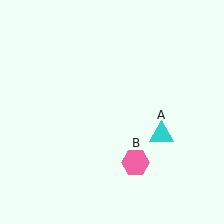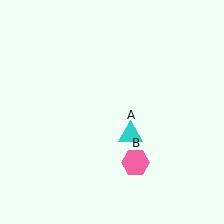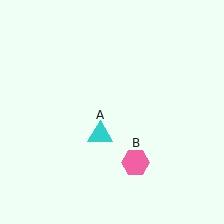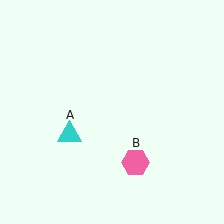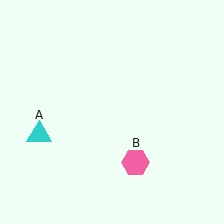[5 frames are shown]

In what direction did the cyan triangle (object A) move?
The cyan triangle (object A) moved left.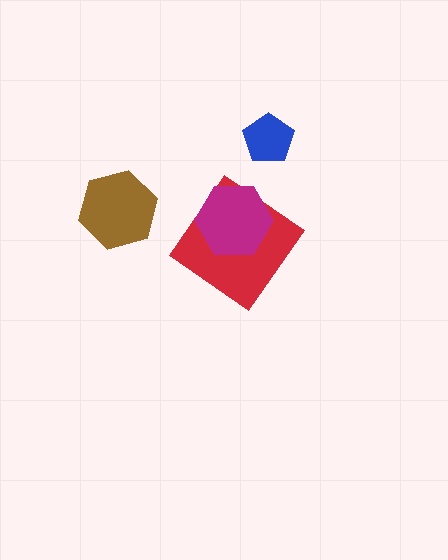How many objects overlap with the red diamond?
1 object overlaps with the red diamond.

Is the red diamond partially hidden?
Yes, it is partially covered by another shape.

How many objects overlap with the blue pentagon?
0 objects overlap with the blue pentagon.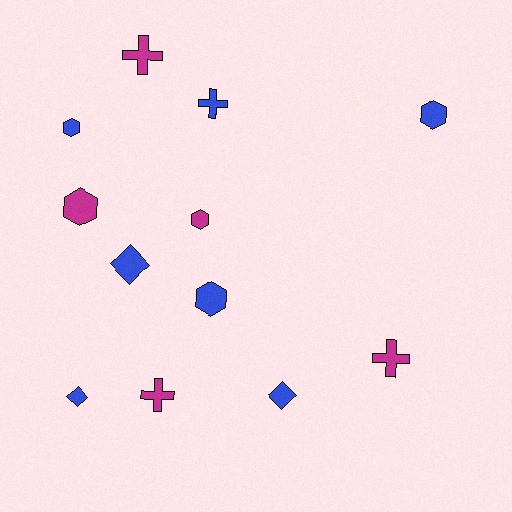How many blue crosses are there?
There is 1 blue cross.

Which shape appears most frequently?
Hexagon, with 5 objects.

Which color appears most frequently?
Blue, with 7 objects.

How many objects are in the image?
There are 12 objects.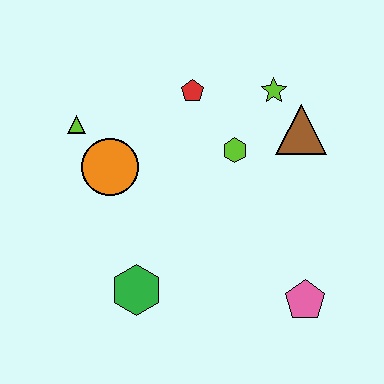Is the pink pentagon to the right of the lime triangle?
Yes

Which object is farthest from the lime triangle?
The pink pentagon is farthest from the lime triangle.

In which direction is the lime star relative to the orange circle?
The lime star is to the right of the orange circle.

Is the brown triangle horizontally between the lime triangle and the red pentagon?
No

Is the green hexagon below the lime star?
Yes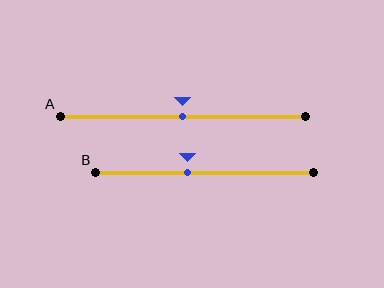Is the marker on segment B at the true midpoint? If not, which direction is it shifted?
No, the marker on segment B is shifted to the left by about 8% of the segment length.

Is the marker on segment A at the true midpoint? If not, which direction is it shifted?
Yes, the marker on segment A is at the true midpoint.